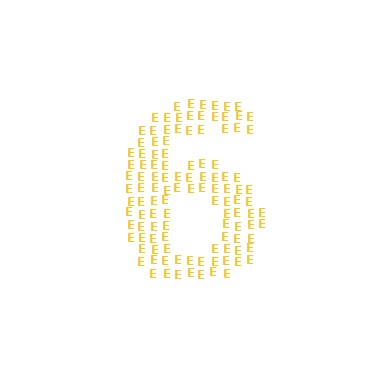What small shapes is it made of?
It is made of small letter E's.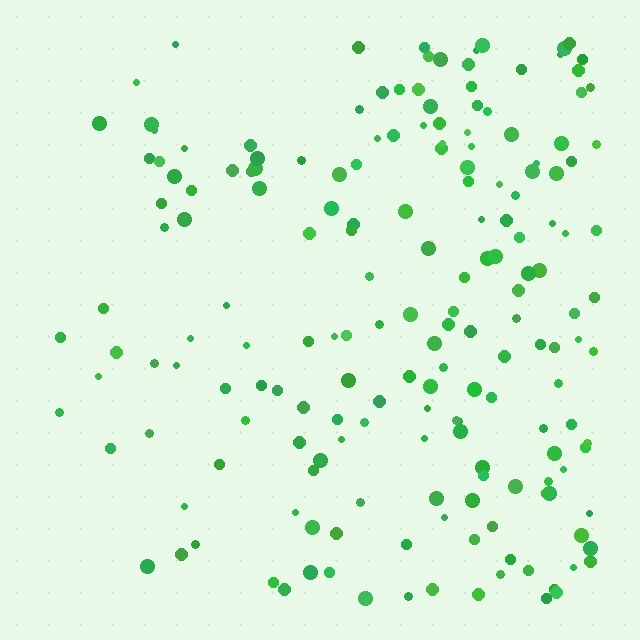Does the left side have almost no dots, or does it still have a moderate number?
Still a moderate number, just noticeably fewer than the right.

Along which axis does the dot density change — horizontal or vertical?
Horizontal.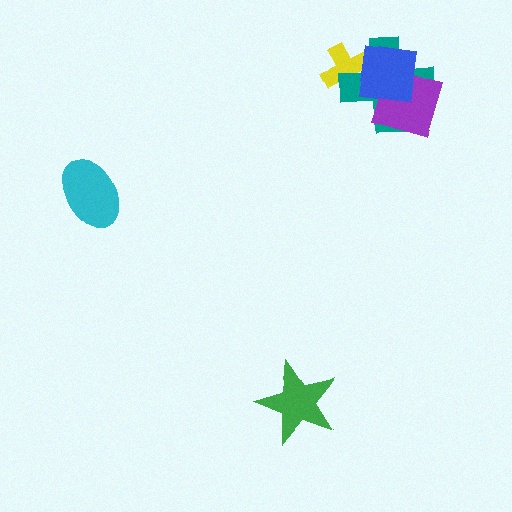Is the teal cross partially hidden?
Yes, it is partially covered by another shape.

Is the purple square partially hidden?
Yes, it is partially covered by another shape.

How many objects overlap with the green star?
0 objects overlap with the green star.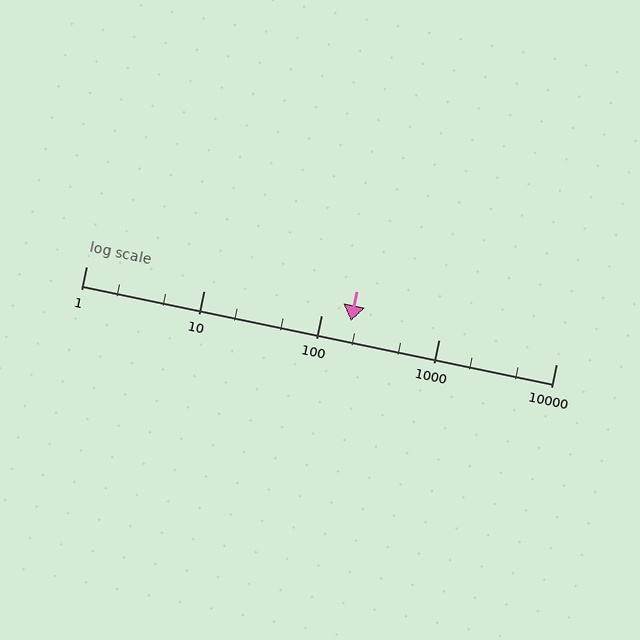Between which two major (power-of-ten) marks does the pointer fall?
The pointer is between 100 and 1000.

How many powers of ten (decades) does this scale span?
The scale spans 4 decades, from 1 to 10000.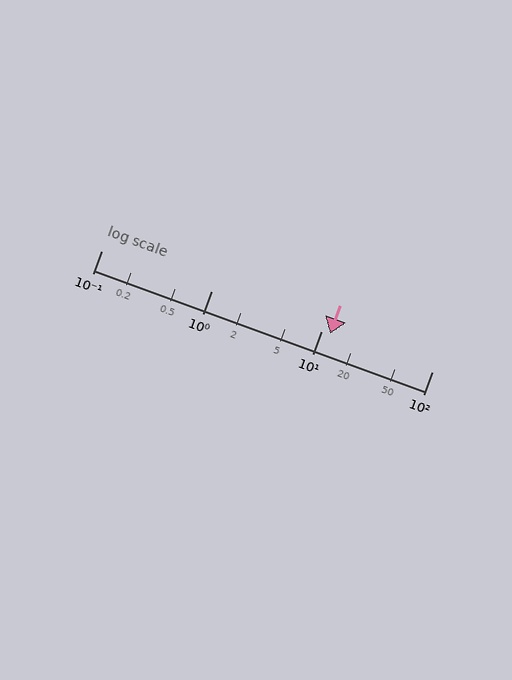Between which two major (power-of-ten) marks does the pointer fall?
The pointer is between 10 and 100.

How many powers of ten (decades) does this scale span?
The scale spans 3 decades, from 0.1 to 100.